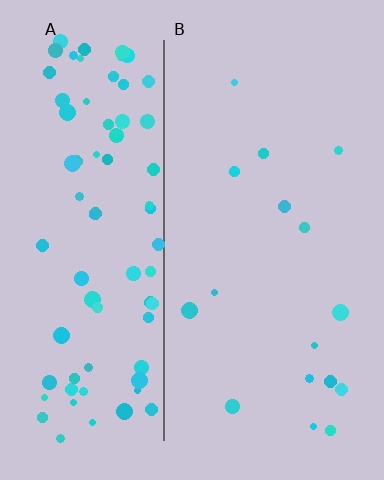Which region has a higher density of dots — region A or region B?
A (the left).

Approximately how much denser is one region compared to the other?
Approximately 5.1× — region A over region B.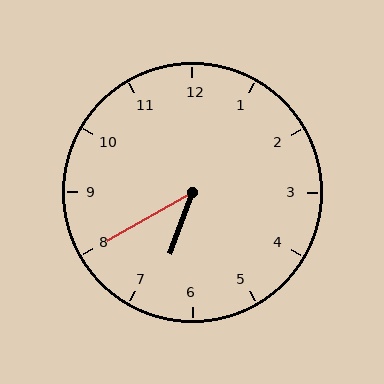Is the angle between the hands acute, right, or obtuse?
It is acute.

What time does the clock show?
6:40.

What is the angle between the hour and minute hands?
Approximately 40 degrees.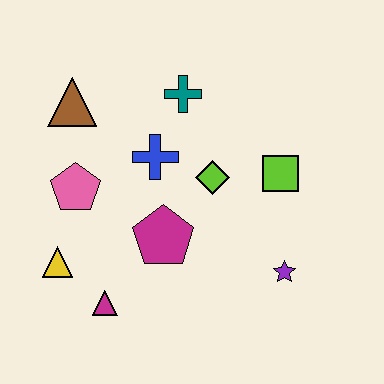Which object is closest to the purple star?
The lime square is closest to the purple star.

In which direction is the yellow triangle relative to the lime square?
The yellow triangle is to the left of the lime square.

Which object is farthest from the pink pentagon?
The purple star is farthest from the pink pentagon.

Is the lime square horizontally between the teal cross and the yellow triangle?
No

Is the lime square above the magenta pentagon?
Yes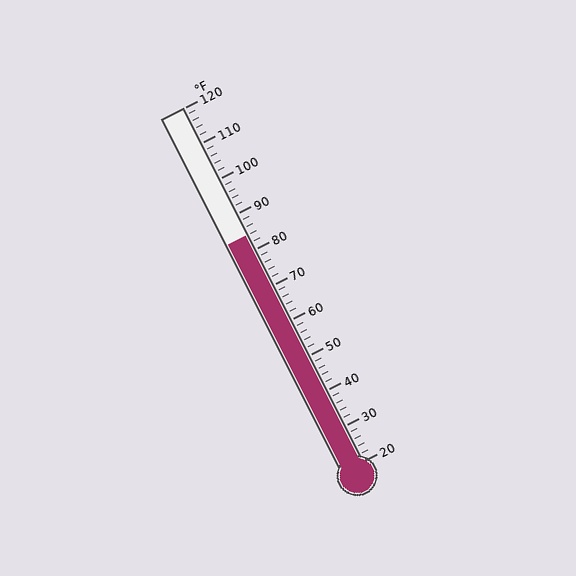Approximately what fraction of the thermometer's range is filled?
The thermometer is filled to approximately 65% of its range.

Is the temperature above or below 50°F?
The temperature is above 50°F.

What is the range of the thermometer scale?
The thermometer scale ranges from 20°F to 120°F.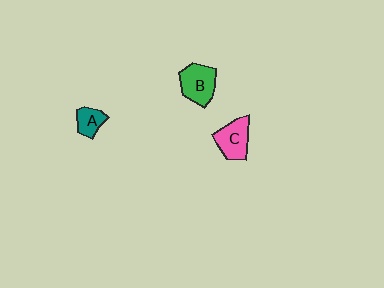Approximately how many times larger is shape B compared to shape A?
Approximately 1.8 times.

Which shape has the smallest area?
Shape A (teal).